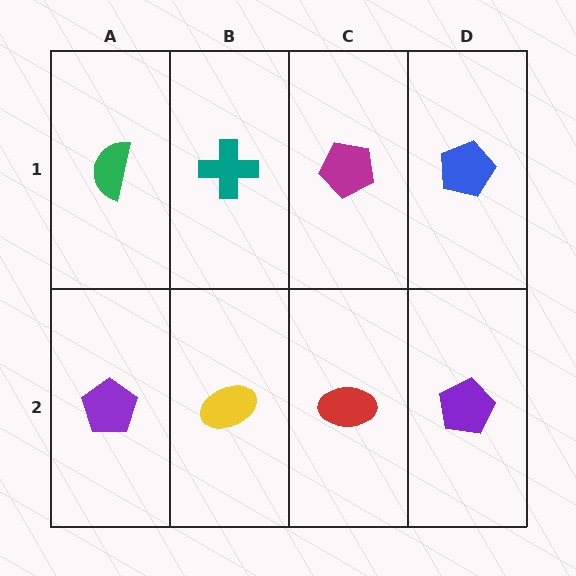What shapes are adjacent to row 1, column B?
A yellow ellipse (row 2, column B), a green semicircle (row 1, column A), a magenta pentagon (row 1, column C).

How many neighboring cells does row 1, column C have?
3.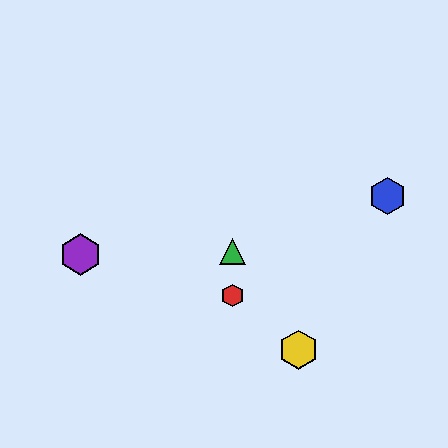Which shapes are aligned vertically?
The red hexagon, the green triangle are aligned vertically.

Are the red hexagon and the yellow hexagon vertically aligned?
No, the red hexagon is at x≈232 and the yellow hexagon is at x≈299.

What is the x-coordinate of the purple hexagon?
The purple hexagon is at x≈81.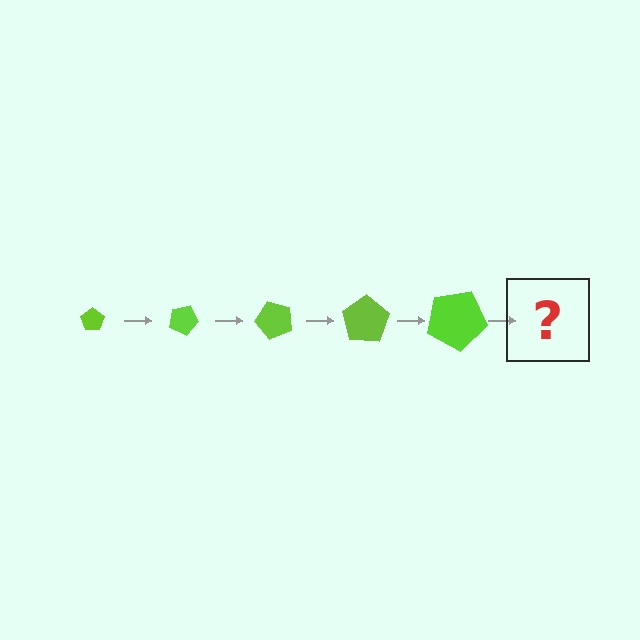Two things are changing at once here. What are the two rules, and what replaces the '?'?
The two rules are that the pentagon grows larger each step and it rotates 25 degrees each step. The '?' should be a pentagon, larger than the previous one and rotated 125 degrees from the start.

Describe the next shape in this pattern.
It should be a pentagon, larger than the previous one and rotated 125 degrees from the start.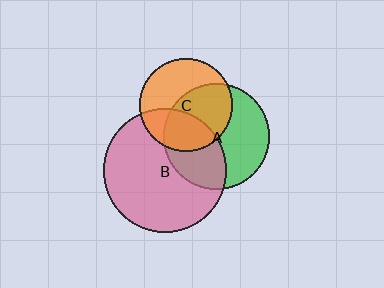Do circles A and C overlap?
Yes.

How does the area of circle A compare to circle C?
Approximately 1.3 times.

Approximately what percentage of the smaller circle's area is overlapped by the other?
Approximately 50%.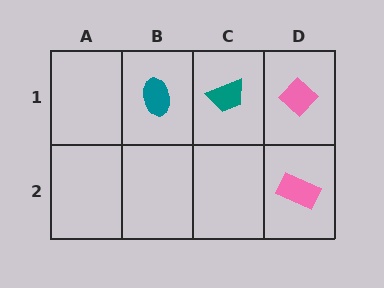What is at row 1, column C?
A teal trapezoid.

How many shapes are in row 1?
3 shapes.